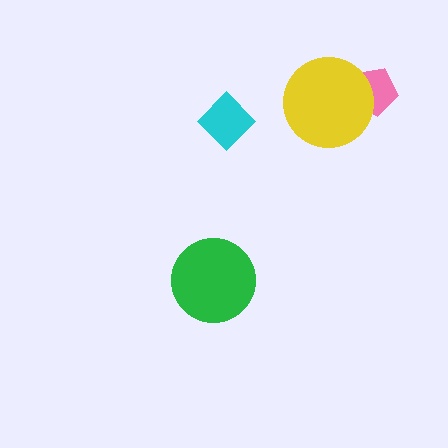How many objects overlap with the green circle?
0 objects overlap with the green circle.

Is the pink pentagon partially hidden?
Yes, it is partially covered by another shape.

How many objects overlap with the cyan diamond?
0 objects overlap with the cyan diamond.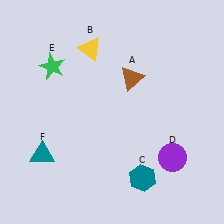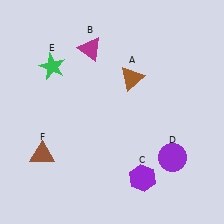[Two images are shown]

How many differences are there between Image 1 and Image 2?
There are 3 differences between the two images.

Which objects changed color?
B changed from yellow to magenta. C changed from teal to purple. F changed from teal to brown.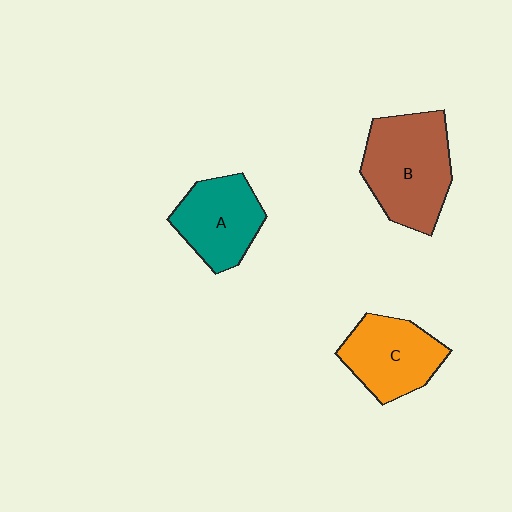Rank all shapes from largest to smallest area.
From largest to smallest: B (brown), C (orange), A (teal).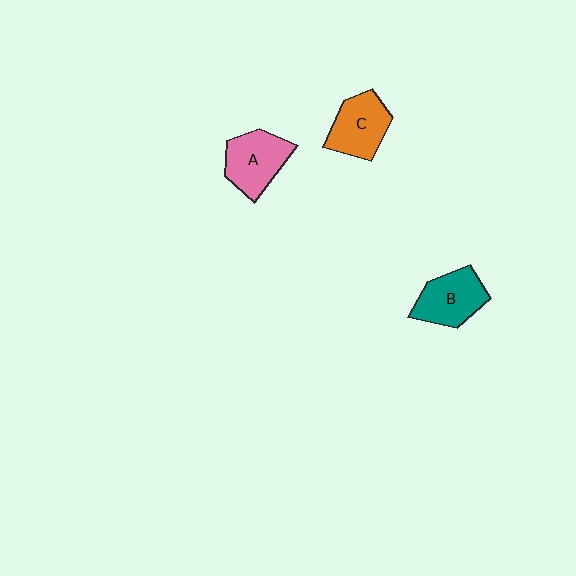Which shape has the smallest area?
Shape C (orange).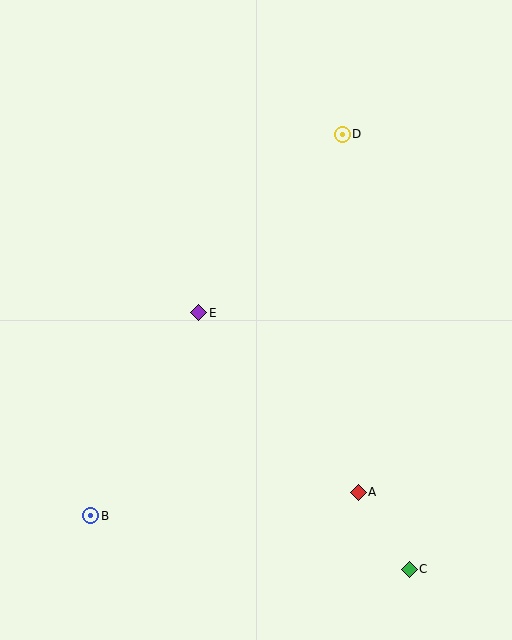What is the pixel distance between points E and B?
The distance between E and B is 230 pixels.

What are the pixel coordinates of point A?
Point A is at (358, 492).